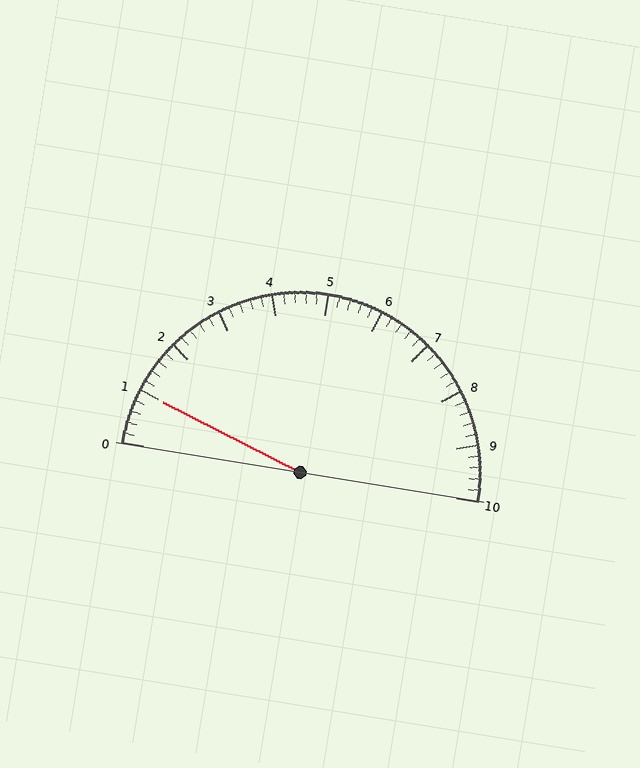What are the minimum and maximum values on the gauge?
The gauge ranges from 0 to 10.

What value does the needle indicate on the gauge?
The needle indicates approximately 1.0.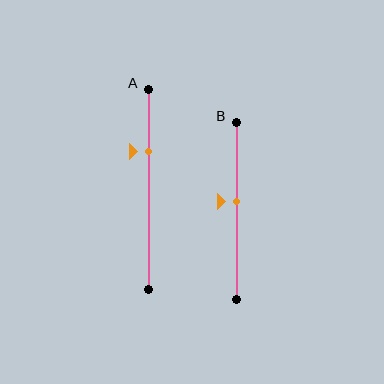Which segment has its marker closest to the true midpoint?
Segment B has its marker closest to the true midpoint.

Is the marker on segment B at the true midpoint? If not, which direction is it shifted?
No, the marker on segment B is shifted upward by about 5% of the segment length.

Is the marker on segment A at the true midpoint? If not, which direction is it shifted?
No, the marker on segment A is shifted upward by about 19% of the segment length.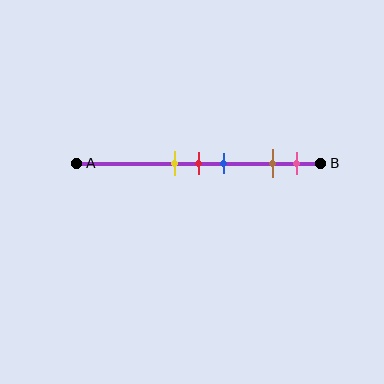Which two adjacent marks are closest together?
The yellow and red marks are the closest adjacent pair.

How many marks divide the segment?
There are 5 marks dividing the segment.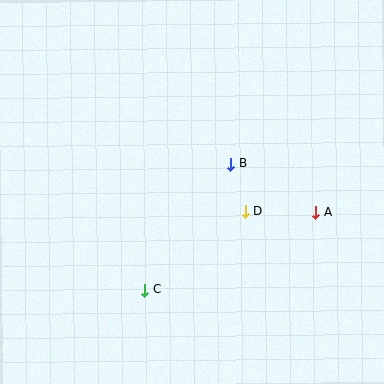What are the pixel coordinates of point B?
Point B is at (230, 164).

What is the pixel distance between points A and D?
The distance between A and D is 70 pixels.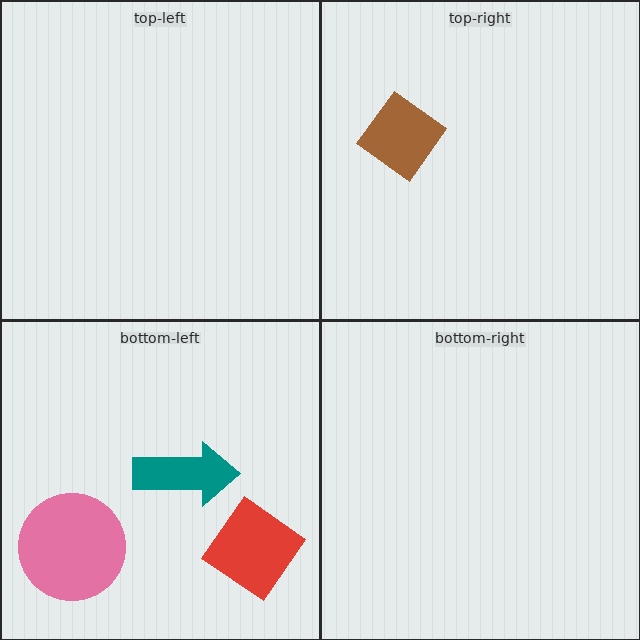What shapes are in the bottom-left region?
The pink circle, the red diamond, the teal arrow.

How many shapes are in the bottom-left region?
3.